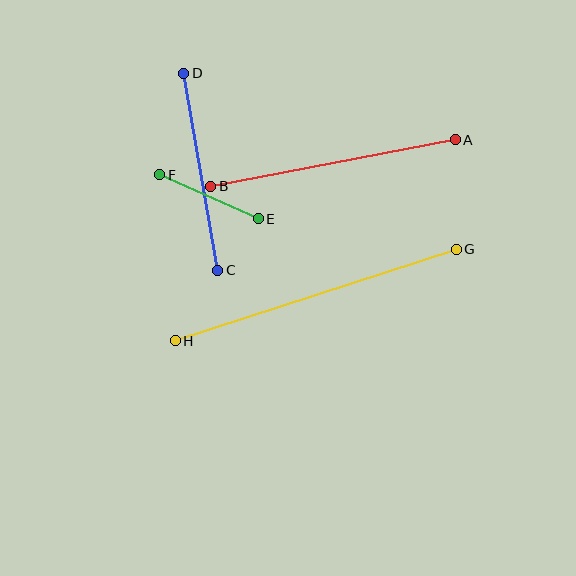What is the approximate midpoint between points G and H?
The midpoint is at approximately (316, 295) pixels.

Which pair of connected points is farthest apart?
Points G and H are farthest apart.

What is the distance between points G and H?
The distance is approximately 296 pixels.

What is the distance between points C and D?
The distance is approximately 200 pixels.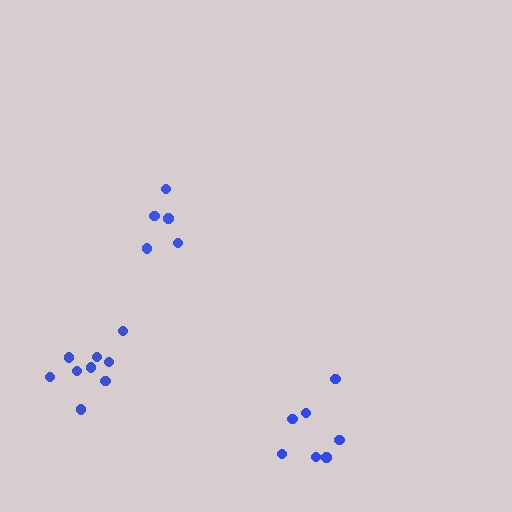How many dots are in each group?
Group 1: 9 dots, Group 2: 5 dots, Group 3: 7 dots (21 total).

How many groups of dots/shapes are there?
There are 3 groups.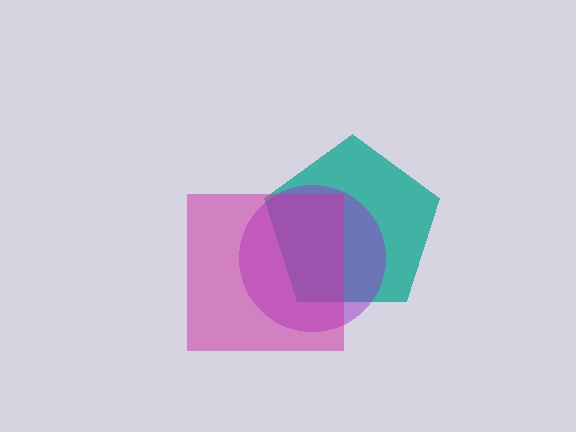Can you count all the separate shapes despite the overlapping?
Yes, there are 3 separate shapes.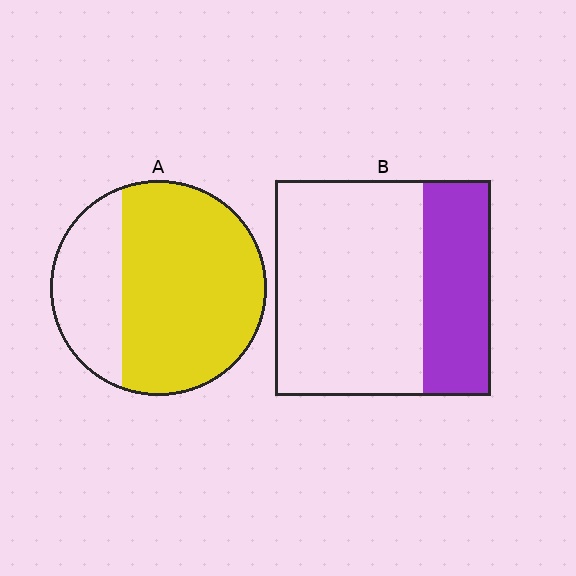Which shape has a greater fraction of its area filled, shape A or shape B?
Shape A.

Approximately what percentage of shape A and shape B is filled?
A is approximately 70% and B is approximately 30%.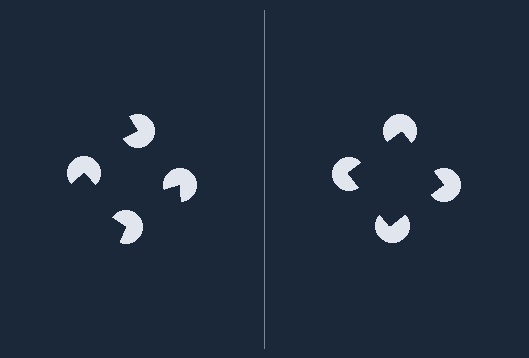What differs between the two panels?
The pac-man discs are positioned identically on both sides; only the wedge orientations differ. On the right they align to a square; on the left they are misaligned.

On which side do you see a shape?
An illusory square appears on the right side. On the left side the wedge cuts are rotated, so no coherent shape forms.